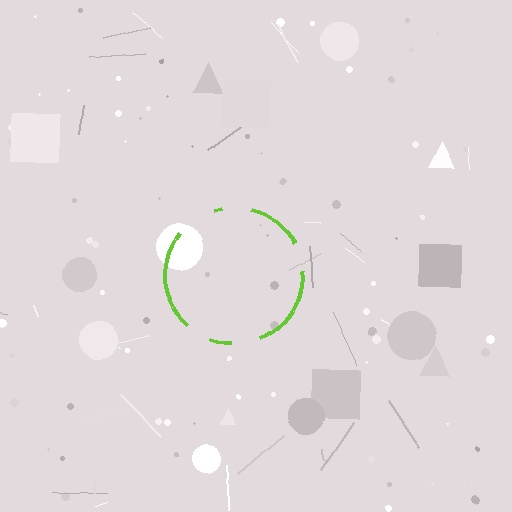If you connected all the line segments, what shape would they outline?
They would outline a circle.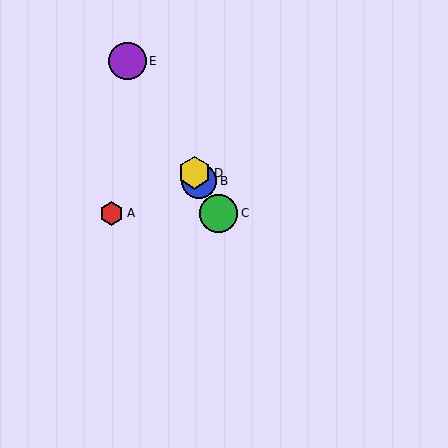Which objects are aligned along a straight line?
Objects B, C, D, E are aligned along a straight line.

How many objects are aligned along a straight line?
4 objects (B, C, D, E) are aligned along a straight line.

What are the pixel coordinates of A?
Object A is at (112, 213).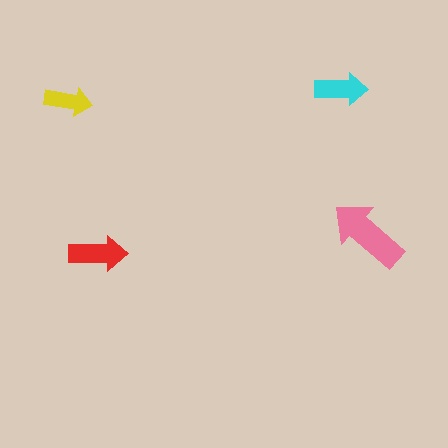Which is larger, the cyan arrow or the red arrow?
The red one.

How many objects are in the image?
There are 4 objects in the image.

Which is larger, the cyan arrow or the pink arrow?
The pink one.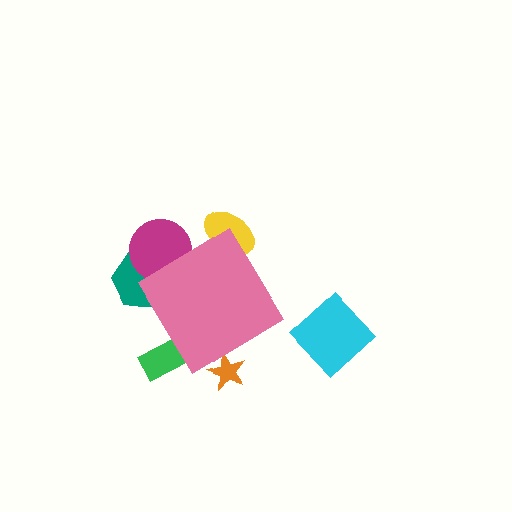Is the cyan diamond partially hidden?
No, the cyan diamond is fully visible.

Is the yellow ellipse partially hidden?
Yes, the yellow ellipse is partially hidden behind the pink diamond.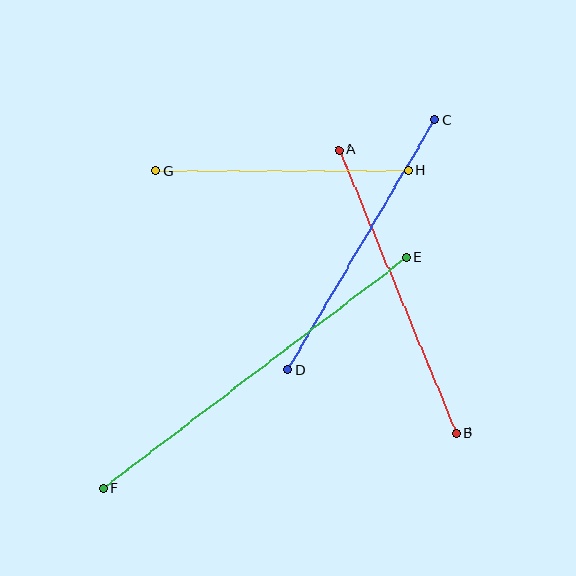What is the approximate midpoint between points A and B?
The midpoint is at approximately (397, 292) pixels.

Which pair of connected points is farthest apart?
Points E and F are farthest apart.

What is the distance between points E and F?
The distance is approximately 381 pixels.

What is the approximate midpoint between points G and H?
The midpoint is at approximately (282, 171) pixels.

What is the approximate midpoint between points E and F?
The midpoint is at approximately (255, 373) pixels.